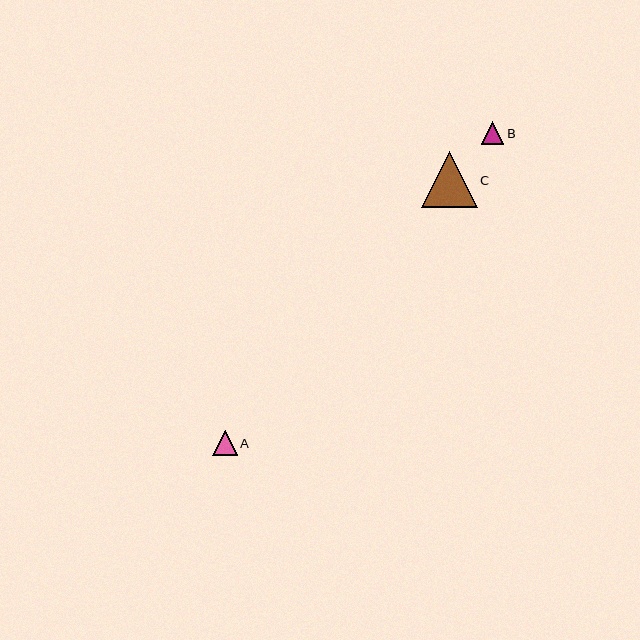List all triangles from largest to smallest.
From largest to smallest: C, A, B.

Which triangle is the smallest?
Triangle B is the smallest with a size of approximately 23 pixels.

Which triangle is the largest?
Triangle C is the largest with a size of approximately 56 pixels.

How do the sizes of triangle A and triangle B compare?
Triangle A and triangle B are approximately the same size.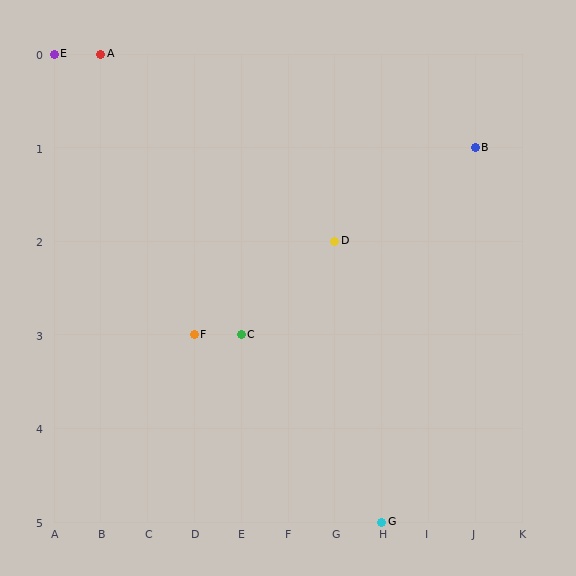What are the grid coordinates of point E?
Point E is at grid coordinates (A, 0).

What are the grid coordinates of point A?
Point A is at grid coordinates (B, 0).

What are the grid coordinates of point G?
Point G is at grid coordinates (H, 5).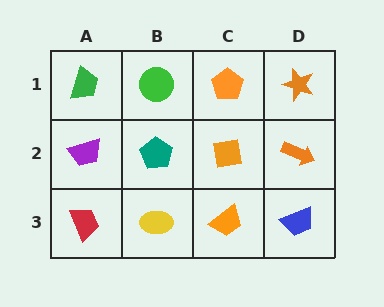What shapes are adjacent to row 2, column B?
A green circle (row 1, column B), a yellow ellipse (row 3, column B), a purple trapezoid (row 2, column A), an orange square (row 2, column C).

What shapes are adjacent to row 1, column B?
A teal pentagon (row 2, column B), a green trapezoid (row 1, column A), an orange pentagon (row 1, column C).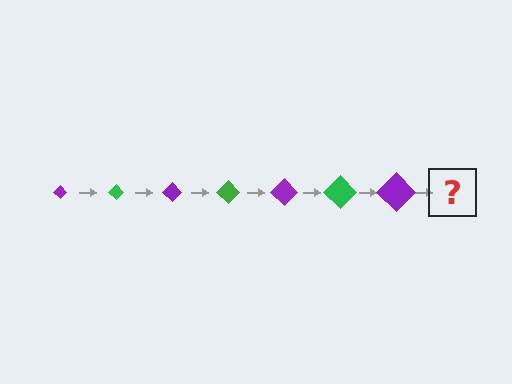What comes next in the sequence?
The next element should be a green diamond, larger than the previous one.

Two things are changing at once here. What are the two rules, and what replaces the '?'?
The two rules are that the diamond grows larger each step and the color cycles through purple and green. The '?' should be a green diamond, larger than the previous one.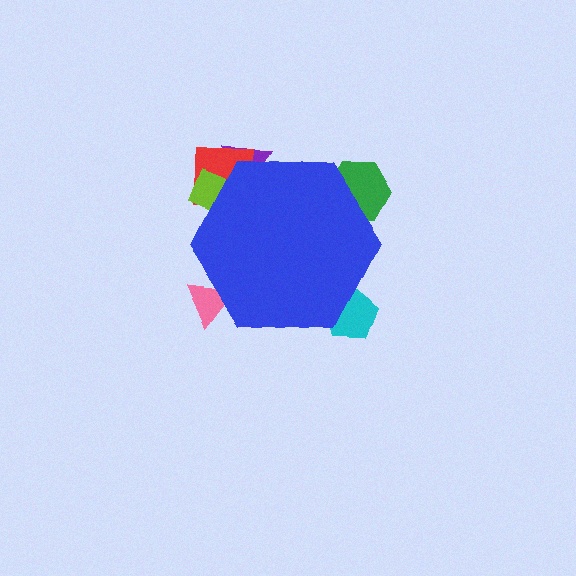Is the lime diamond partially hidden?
Yes, the lime diamond is partially hidden behind the blue hexagon.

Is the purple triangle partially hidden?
Yes, the purple triangle is partially hidden behind the blue hexagon.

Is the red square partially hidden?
Yes, the red square is partially hidden behind the blue hexagon.